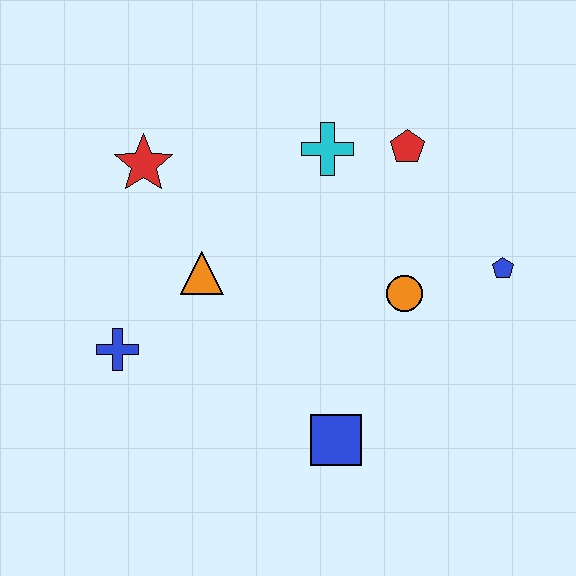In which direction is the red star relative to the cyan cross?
The red star is to the left of the cyan cross.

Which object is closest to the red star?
The orange triangle is closest to the red star.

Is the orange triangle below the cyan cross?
Yes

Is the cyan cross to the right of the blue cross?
Yes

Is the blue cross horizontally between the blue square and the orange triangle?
No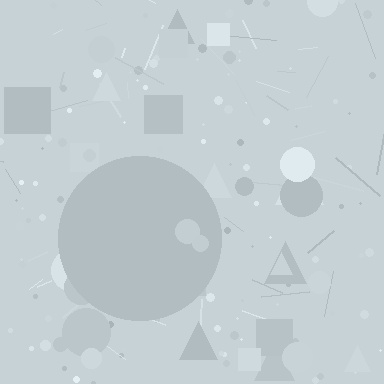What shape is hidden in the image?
A circle is hidden in the image.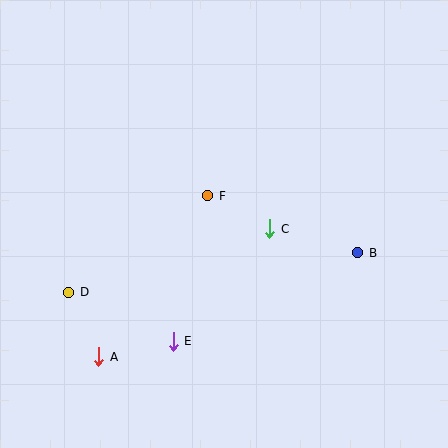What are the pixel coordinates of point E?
Point E is at (173, 341).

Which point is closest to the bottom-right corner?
Point B is closest to the bottom-right corner.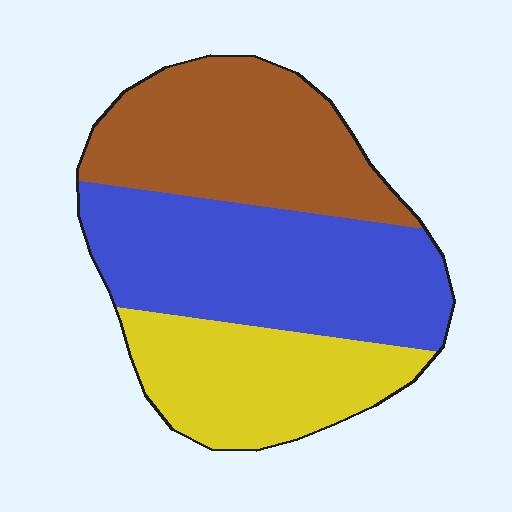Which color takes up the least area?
Yellow, at roughly 25%.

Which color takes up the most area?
Blue, at roughly 40%.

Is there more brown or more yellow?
Brown.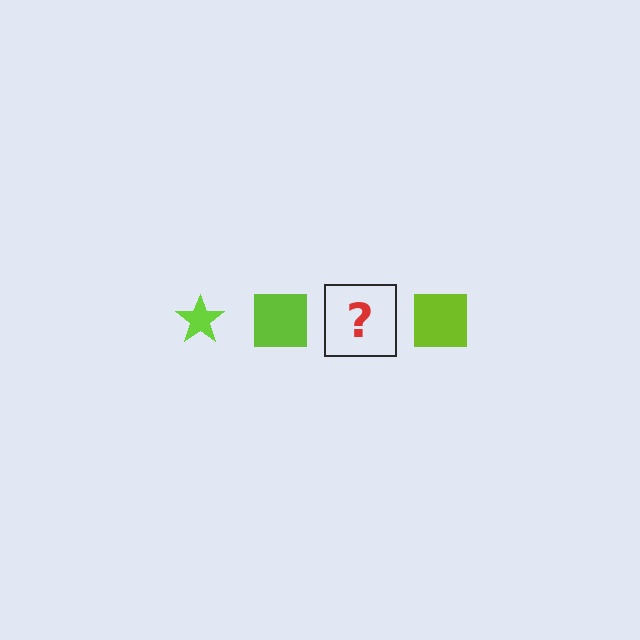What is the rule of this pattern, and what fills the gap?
The rule is that the pattern cycles through star, square shapes in lime. The gap should be filled with a lime star.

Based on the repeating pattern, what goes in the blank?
The blank should be a lime star.